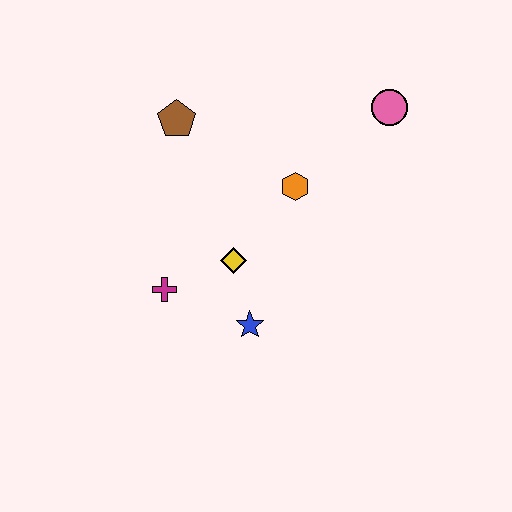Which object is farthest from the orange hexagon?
The magenta cross is farthest from the orange hexagon.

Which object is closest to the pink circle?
The orange hexagon is closest to the pink circle.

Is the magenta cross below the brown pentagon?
Yes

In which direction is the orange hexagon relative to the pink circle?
The orange hexagon is to the left of the pink circle.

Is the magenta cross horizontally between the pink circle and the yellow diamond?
No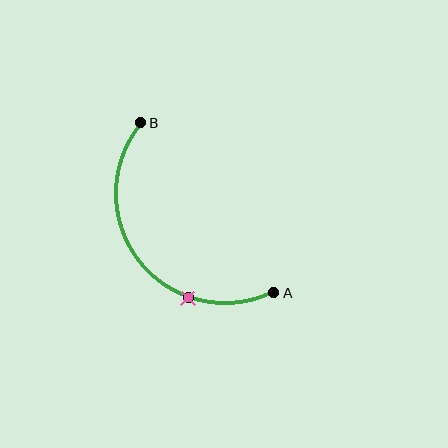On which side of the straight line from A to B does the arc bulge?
The arc bulges below and to the left of the straight line connecting A and B.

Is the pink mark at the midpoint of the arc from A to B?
No. The pink mark lies on the arc but is closer to endpoint A. The arc midpoint would be at the point on the curve equidistant along the arc from both A and B.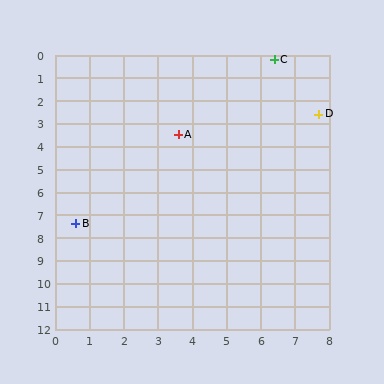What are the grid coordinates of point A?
Point A is at approximately (3.6, 3.5).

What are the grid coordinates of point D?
Point D is at approximately (7.7, 2.6).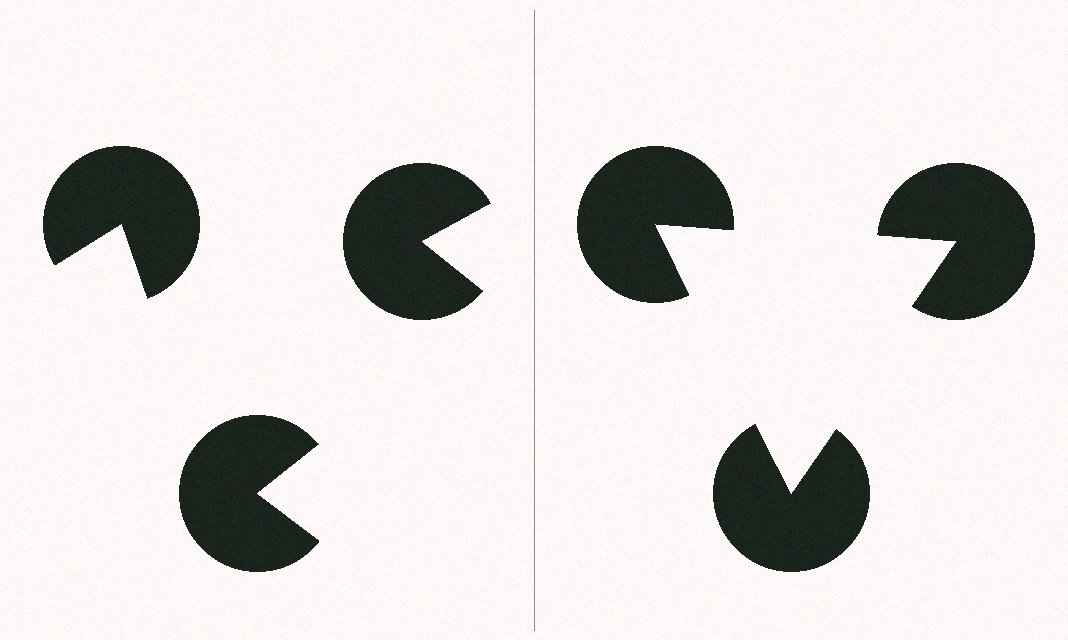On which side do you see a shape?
An illusory triangle appears on the right side. On the left side the wedge cuts are rotated, so no coherent shape forms.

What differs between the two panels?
The pac-man discs are positioned identically on both sides; only the wedge orientations differ. On the right they align to a triangle; on the left they are misaligned.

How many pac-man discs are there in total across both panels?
6 — 3 on each side.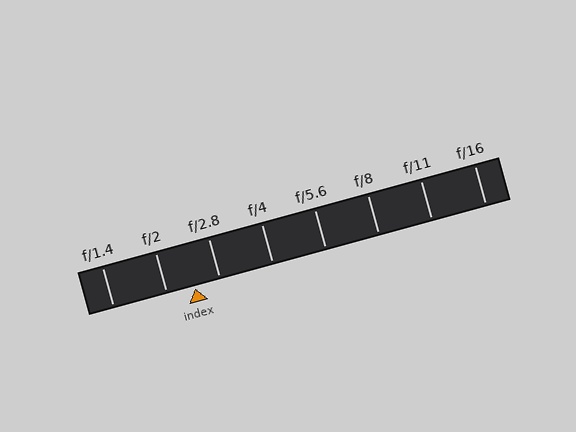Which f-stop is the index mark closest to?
The index mark is closest to f/2.8.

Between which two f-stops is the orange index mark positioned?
The index mark is between f/2 and f/2.8.